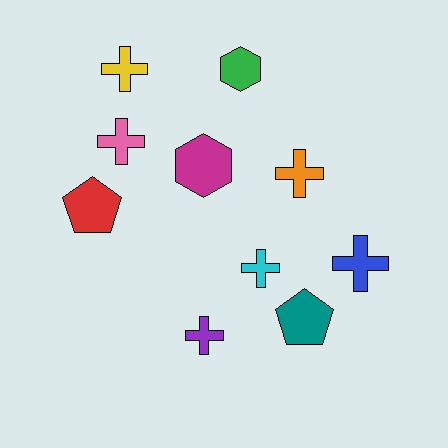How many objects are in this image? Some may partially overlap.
There are 10 objects.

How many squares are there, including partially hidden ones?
There are no squares.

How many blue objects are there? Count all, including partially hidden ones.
There is 1 blue object.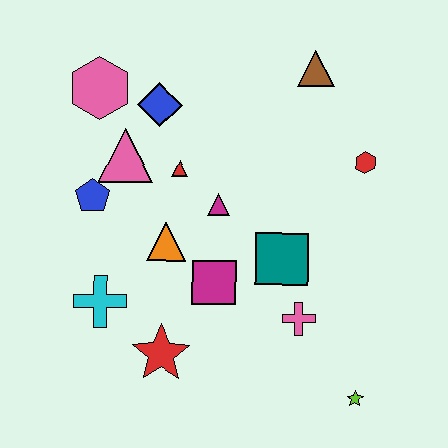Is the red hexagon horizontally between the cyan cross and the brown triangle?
No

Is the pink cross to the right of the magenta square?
Yes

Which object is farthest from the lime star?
The pink hexagon is farthest from the lime star.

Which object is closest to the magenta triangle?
The red triangle is closest to the magenta triangle.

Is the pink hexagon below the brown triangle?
Yes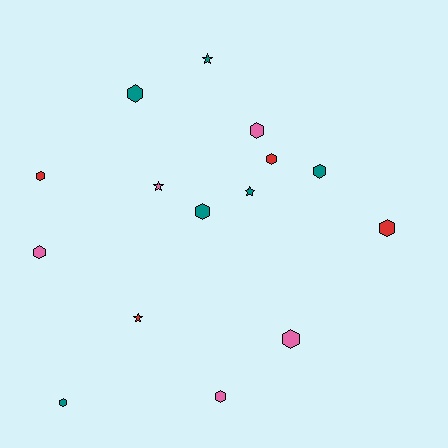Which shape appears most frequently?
Hexagon, with 11 objects.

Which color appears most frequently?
Teal, with 6 objects.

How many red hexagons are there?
There are 3 red hexagons.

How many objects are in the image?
There are 15 objects.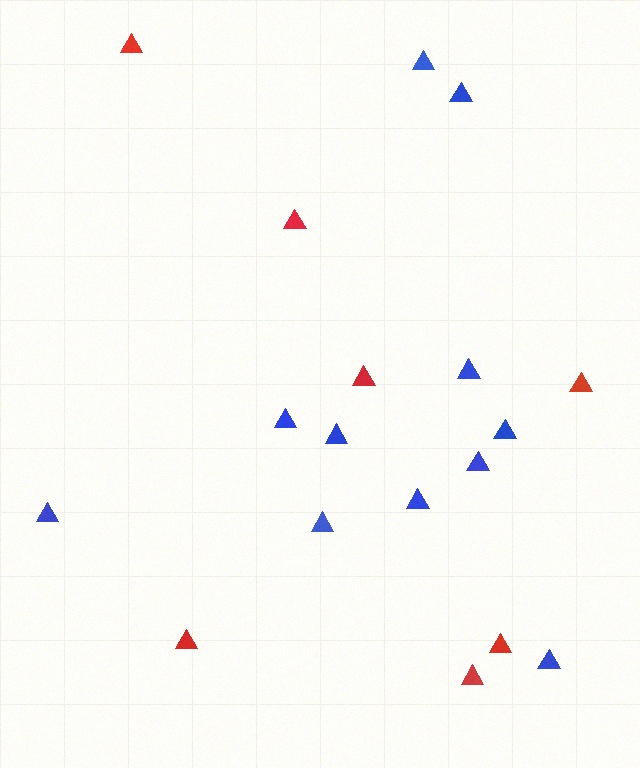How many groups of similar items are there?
There are 2 groups: one group of red triangles (7) and one group of blue triangles (11).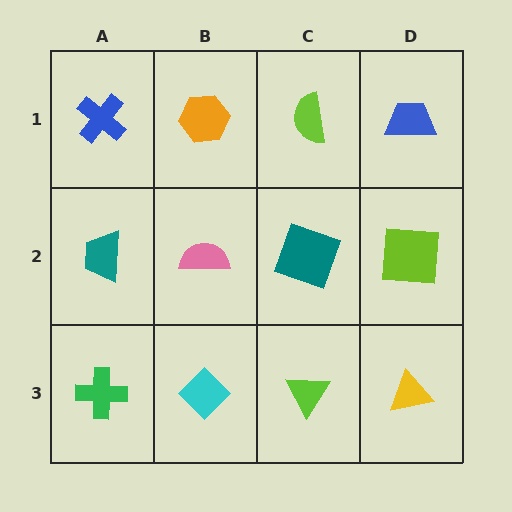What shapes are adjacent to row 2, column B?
An orange hexagon (row 1, column B), a cyan diamond (row 3, column B), a teal trapezoid (row 2, column A), a teal square (row 2, column C).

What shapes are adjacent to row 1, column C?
A teal square (row 2, column C), an orange hexagon (row 1, column B), a blue trapezoid (row 1, column D).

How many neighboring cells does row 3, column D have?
2.